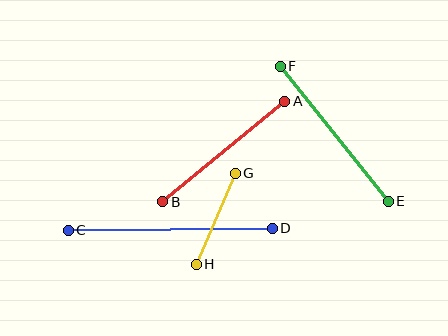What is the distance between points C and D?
The distance is approximately 204 pixels.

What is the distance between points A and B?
The distance is approximately 158 pixels.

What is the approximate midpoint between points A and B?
The midpoint is at approximately (224, 151) pixels.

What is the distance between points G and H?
The distance is approximately 99 pixels.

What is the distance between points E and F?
The distance is approximately 173 pixels.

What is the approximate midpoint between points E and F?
The midpoint is at approximately (334, 134) pixels.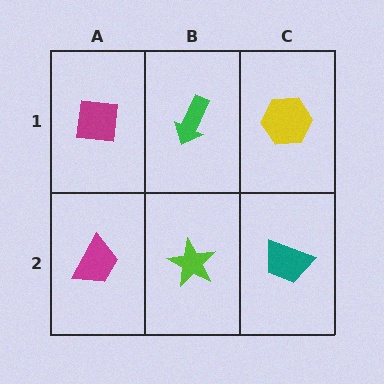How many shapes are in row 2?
3 shapes.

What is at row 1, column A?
A magenta square.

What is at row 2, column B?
A lime star.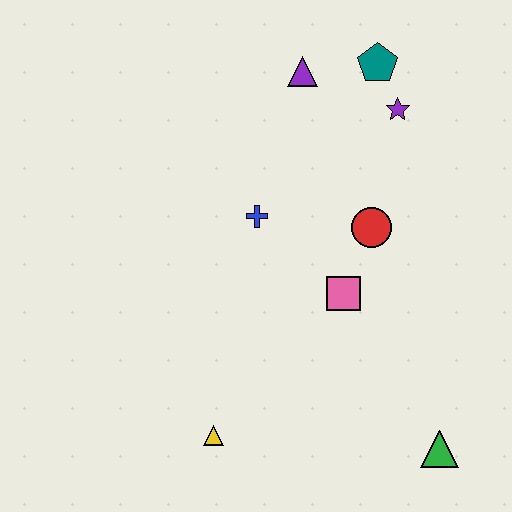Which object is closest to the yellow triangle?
The pink square is closest to the yellow triangle.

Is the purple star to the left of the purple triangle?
No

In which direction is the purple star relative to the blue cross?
The purple star is to the right of the blue cross.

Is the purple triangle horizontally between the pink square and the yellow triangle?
Yes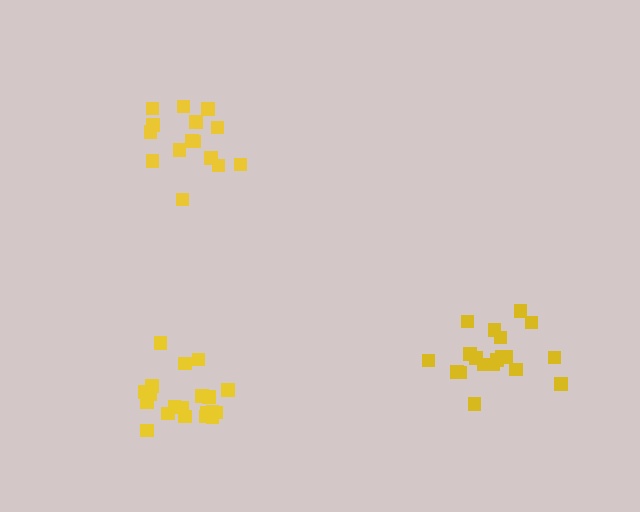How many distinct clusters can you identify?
There are 3 distinct clusters.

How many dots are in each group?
Group 1: 20 dots, Group 2: 20 dots, Group 3: 15 dots (55 total).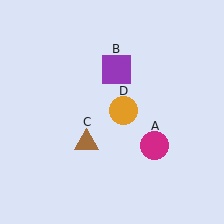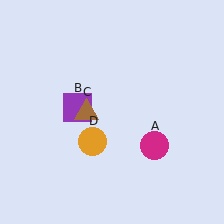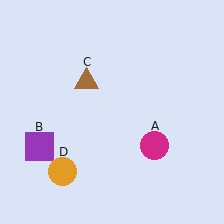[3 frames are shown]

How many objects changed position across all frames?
3 objects changed position: purple square (object B), brown triangle (object C), orange circle (object D).